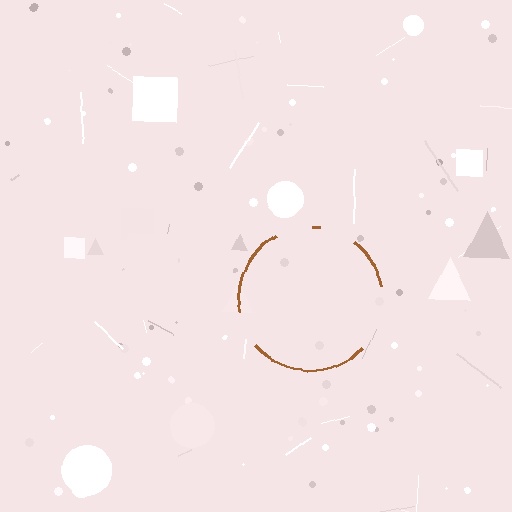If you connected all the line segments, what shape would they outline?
They would outline a circle.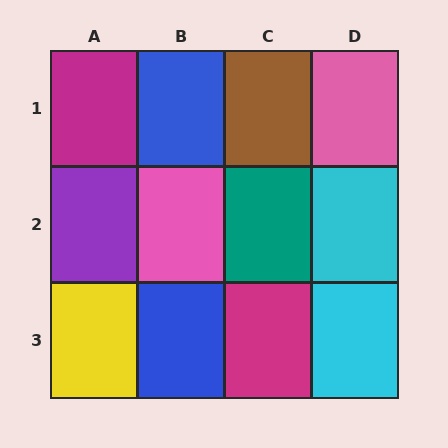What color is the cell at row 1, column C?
Brown.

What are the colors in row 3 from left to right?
Yellow, blue, magenta, cyan.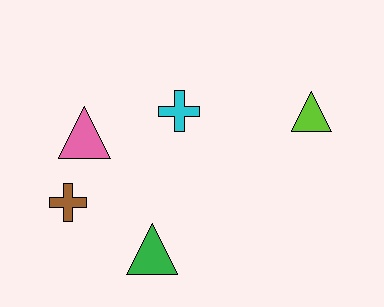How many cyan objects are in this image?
There is 1 cyan object.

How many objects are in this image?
There are 5 objects.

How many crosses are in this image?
There are 2 crosses.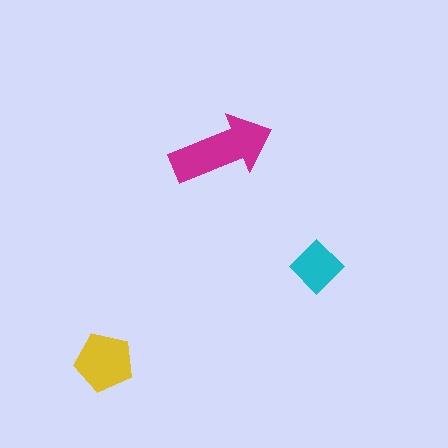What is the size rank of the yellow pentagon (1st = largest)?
2nd.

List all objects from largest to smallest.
The magenta arrow, the yellow pentagon, the cyan diamond.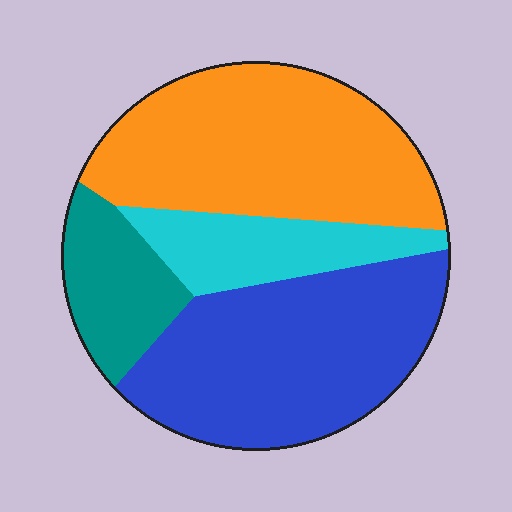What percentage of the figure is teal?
Teal covers about 15% of the figure.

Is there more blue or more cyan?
Blue.